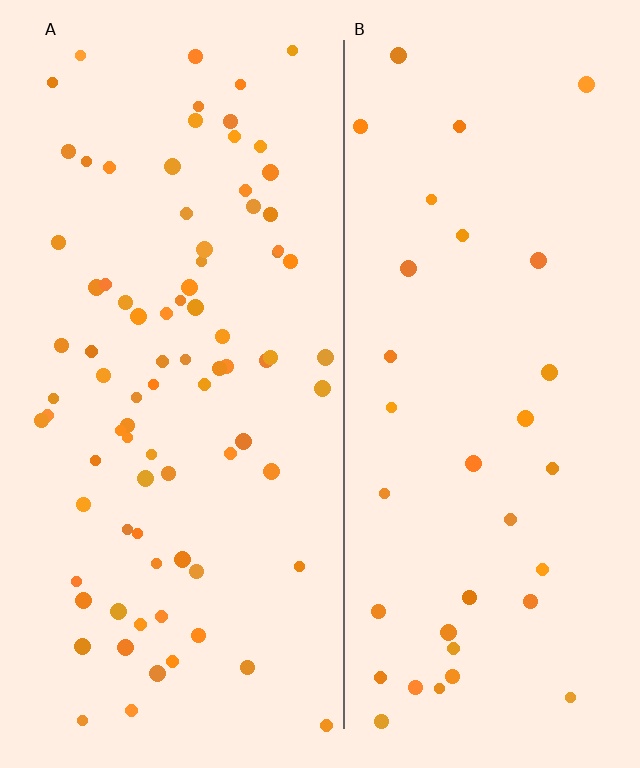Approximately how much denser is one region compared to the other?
Approximately 2.5× — region A over region B.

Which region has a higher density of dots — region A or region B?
A (the left).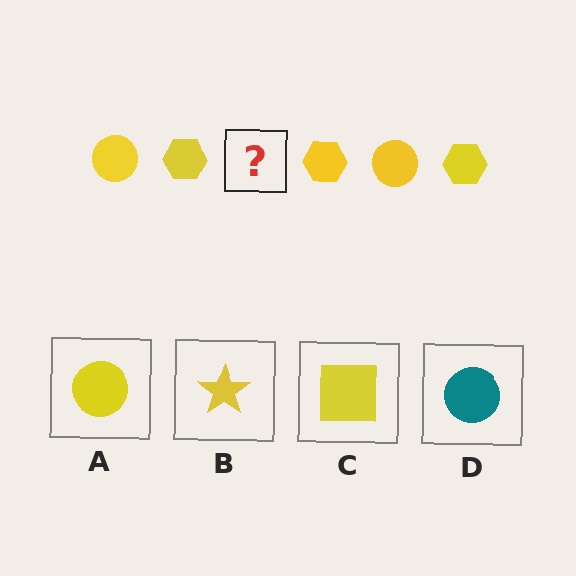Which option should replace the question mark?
Option A.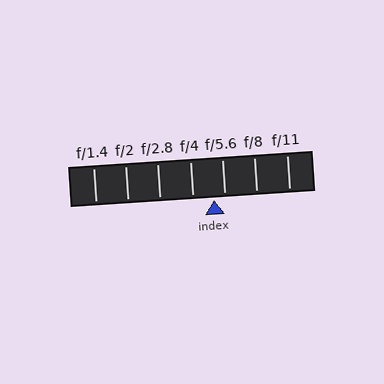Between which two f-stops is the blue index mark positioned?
The index mark is between f/4 and f/5.6.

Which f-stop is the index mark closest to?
The index mark is closest to f/5.6.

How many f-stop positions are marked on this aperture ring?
There are 7 f-stop positions marked.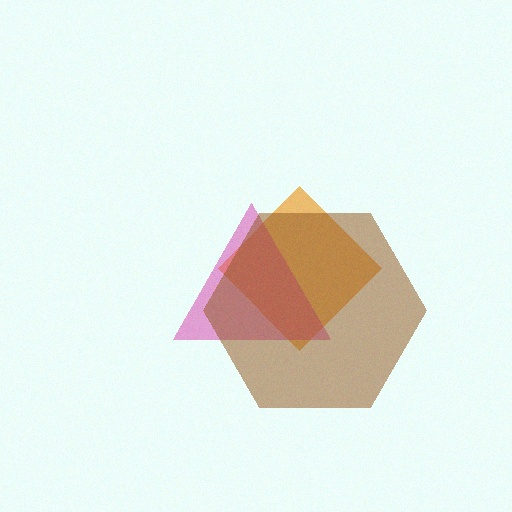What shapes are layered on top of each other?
The layered shapes are: an orange diamond, a magenta triangle, a brown hexagon.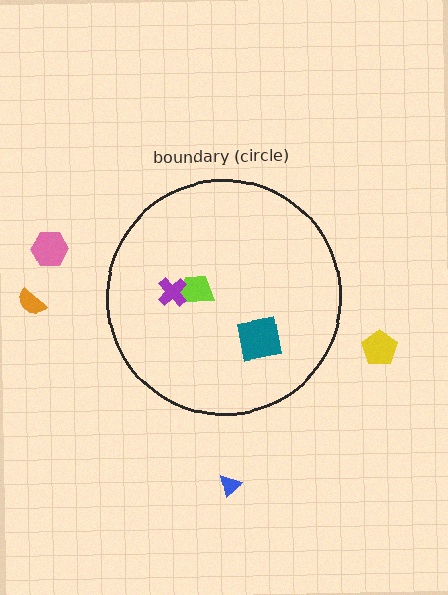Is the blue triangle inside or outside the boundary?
Outside.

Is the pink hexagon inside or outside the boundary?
Outside.